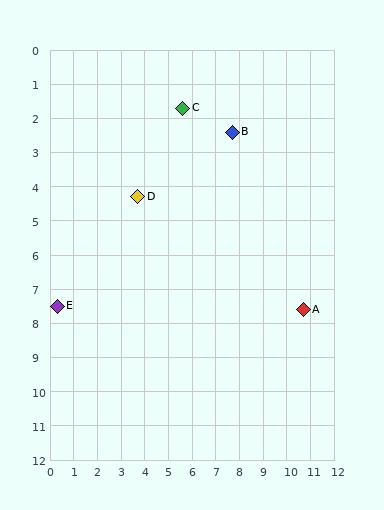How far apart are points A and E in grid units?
Points A and E are about 10.4 grid units apart.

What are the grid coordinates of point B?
Point B is at approximately (7.7, 2.4).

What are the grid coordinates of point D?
Point D is at approximately (3.7, 4.3).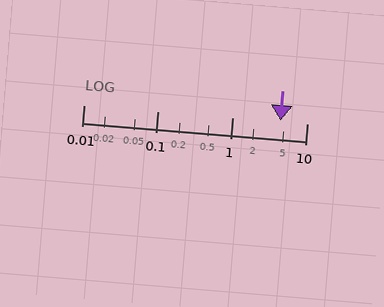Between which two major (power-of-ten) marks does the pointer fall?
The pointer is between 1 and 10.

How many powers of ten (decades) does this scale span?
The scale spans 3 decades, from 0.01 to 10.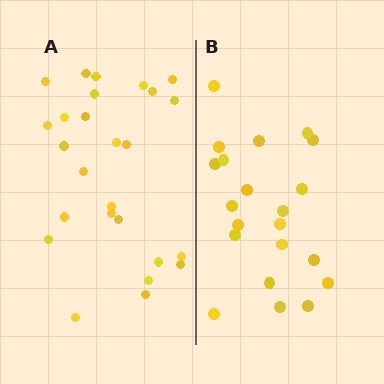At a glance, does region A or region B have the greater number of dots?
Region A (the left region) has more dots.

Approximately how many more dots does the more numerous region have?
Region A has about 5 more dots than region B.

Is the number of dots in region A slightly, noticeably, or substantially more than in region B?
Region A has only slightly more — the two regions are fairly close. The ratio is roughly 1.2 to 1.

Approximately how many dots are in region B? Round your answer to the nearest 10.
About 20 dots. (The exact count is 21, which rounds to 20.)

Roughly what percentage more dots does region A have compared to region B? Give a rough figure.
About 25% more.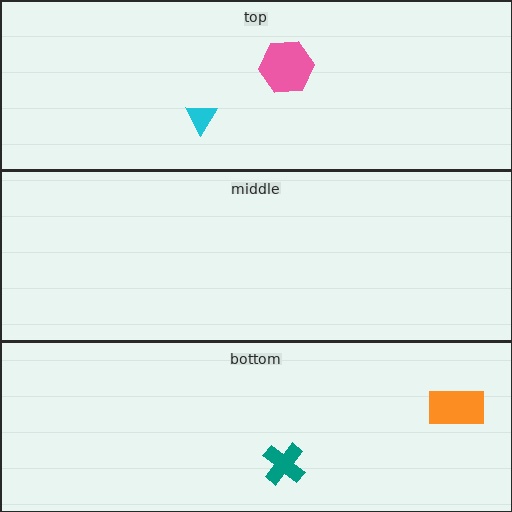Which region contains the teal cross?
The bottom region.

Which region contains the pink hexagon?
The top region.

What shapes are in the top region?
The pink hexagon, the cyan triangle.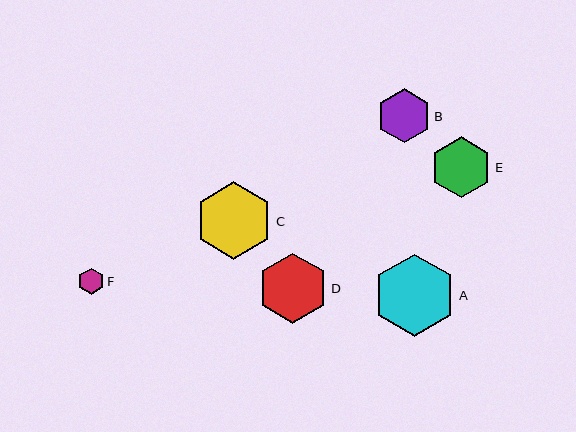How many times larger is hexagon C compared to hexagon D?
Hexagon C is approximately 1.1 times the size of hexagon D.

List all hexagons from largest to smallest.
From largest to smallest: A, C, D, E, B, F.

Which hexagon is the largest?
Hexagon A is the largest with a size of approximately 82 pixels.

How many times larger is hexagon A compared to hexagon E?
Hexagon A is approximately 1.3 times the size of hexagon E.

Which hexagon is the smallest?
Hexagon F is the smallest with a size of approximately 26 pixels.